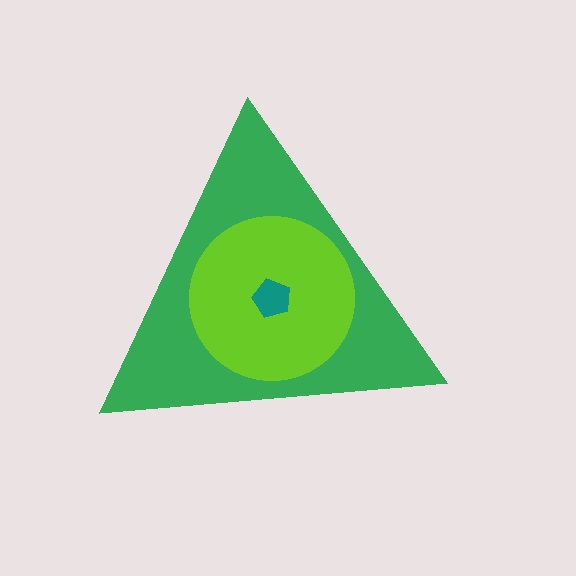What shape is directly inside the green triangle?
The lime circle.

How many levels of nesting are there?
3.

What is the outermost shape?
The green triangle.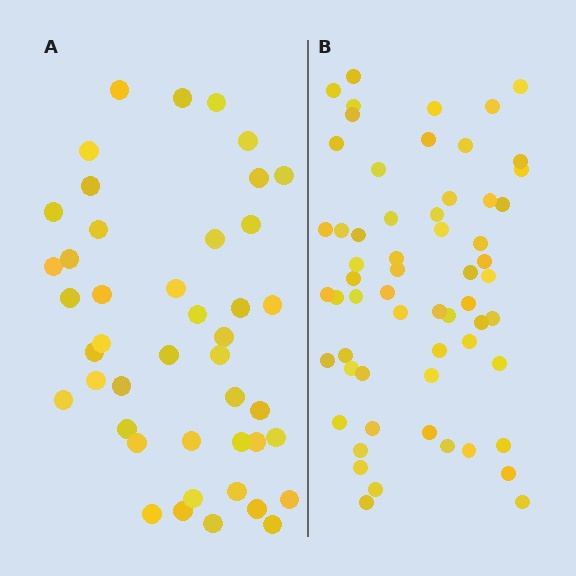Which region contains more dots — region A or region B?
Region B (the right region) has more dots.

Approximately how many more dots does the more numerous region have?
Region B has approximately 15 more dots than region A.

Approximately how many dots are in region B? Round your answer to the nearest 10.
About 60 dots.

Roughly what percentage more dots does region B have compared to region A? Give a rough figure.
About 35% more.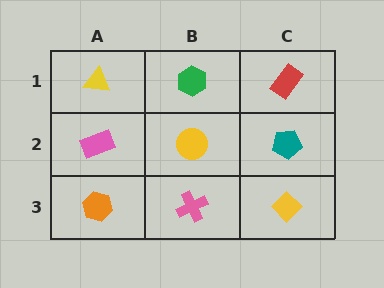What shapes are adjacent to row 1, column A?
A pink rectangle (row 2, column A), a green hexagon (row 1, column B).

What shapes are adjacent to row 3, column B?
A yellow circle (row 2, column B), an orange hexagon (row 3, column A), a yellow diamond (row 3, column C).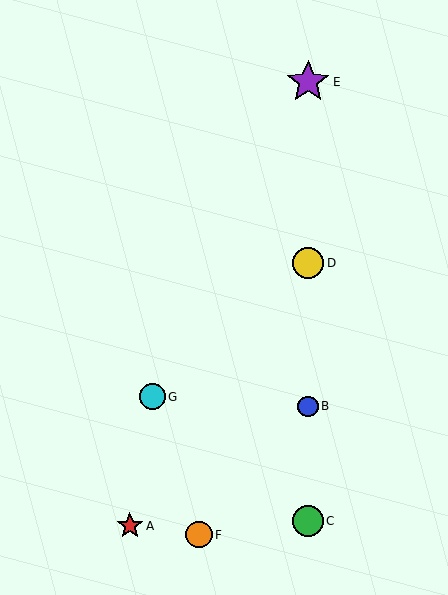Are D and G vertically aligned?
No, D is at x≈308 and G is at x≈153.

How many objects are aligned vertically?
4 objects (B, C, D, E) are aligned vertically.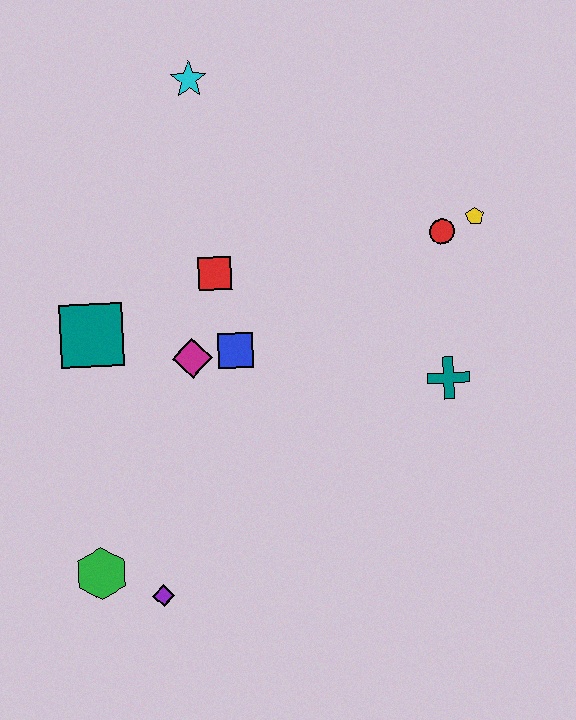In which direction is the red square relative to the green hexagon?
The red square is above the green hexagon.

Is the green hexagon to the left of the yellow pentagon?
Yes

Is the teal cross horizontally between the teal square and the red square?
No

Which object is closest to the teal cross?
The red circle is closest to the teal cross.